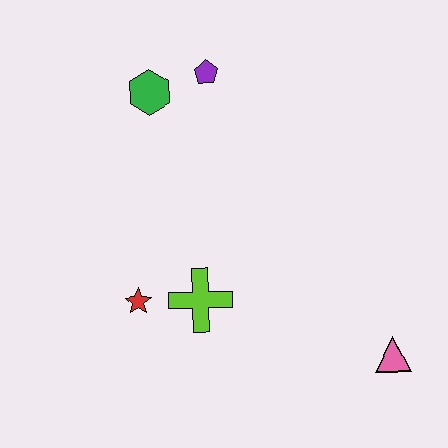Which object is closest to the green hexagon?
The purple pentagon is closest to the green hexagon.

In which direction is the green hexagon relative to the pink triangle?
The green hexagon is above the pink triangle.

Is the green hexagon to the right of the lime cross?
No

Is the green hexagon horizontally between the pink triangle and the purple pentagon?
No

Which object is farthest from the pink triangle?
The green hexagon is farthest from the pink triangle.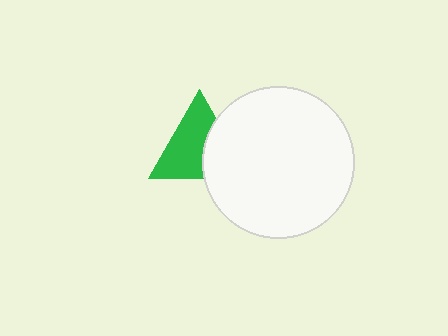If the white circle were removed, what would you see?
You would see the complete green triangle.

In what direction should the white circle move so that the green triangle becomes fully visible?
The white circle should move right. That is the shortest direction to clear the overlap and leave the green triangle fully visible.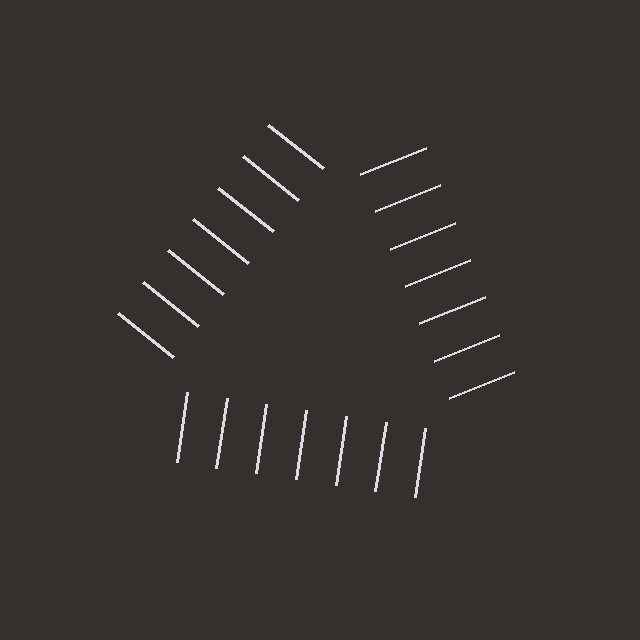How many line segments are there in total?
21 — 7 along each of the 3 edges.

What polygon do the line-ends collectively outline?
An illusory triangle — the line segments terminate on its edges but no continuous stroke is drawn.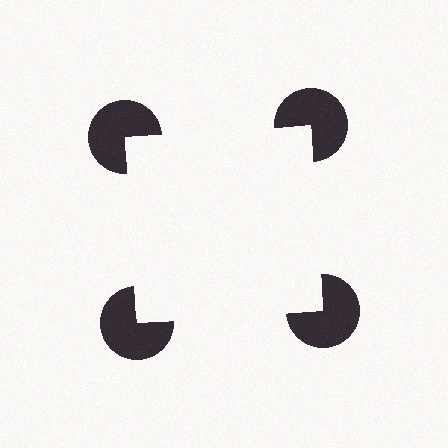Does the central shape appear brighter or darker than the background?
It typically appears slightly brighter than the background, even though no actual brightness change is drawn.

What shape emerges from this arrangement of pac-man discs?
An illusory square — its edges are inferred from the aligned wedge cuts in the pac-man discs, not physically drawn.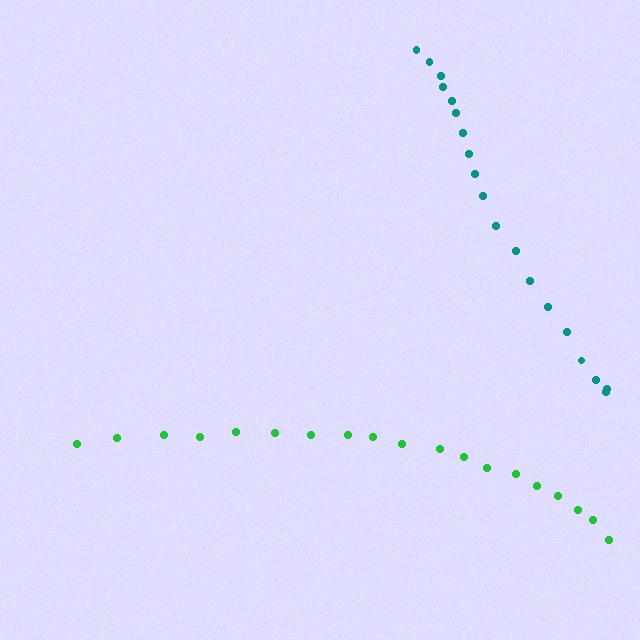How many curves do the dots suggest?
There are 2 distinct paths.